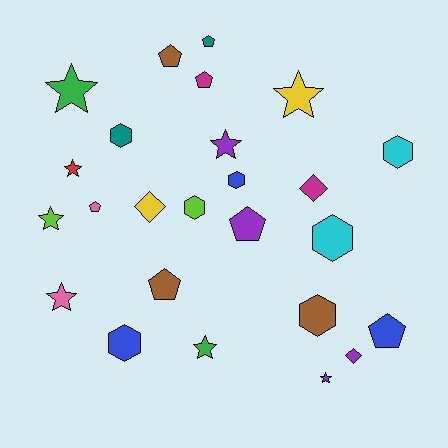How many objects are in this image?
There are 25 objects.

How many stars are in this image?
There are 8 stars.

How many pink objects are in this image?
There are 2 pink objects.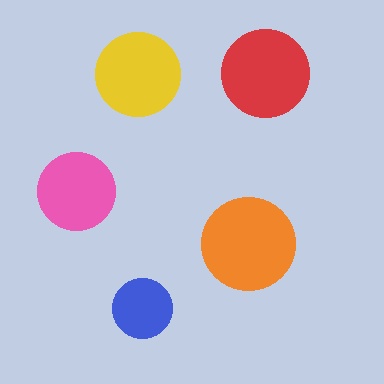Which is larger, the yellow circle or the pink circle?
The yellow one.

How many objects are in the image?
There are 5 objects in the image.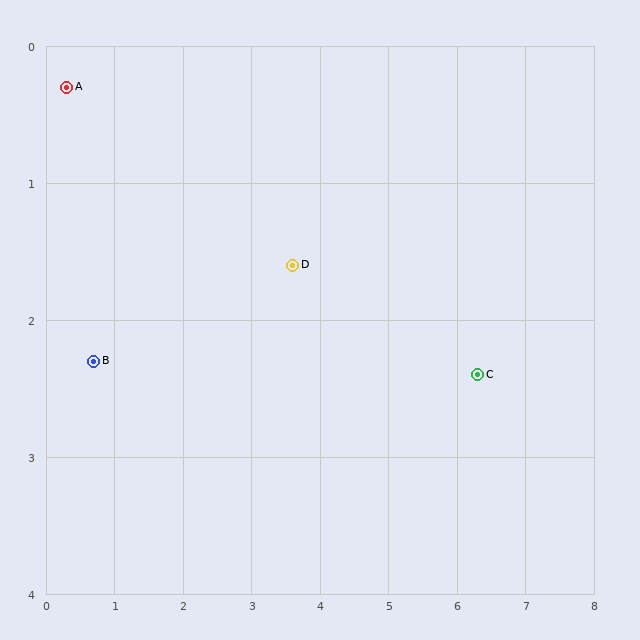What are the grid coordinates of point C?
Point C is at approximately (6.3, 2.4).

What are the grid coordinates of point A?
Point A is at approximately (0.3, 0.3).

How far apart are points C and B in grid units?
Points C and B are about 5.6 grid units apart.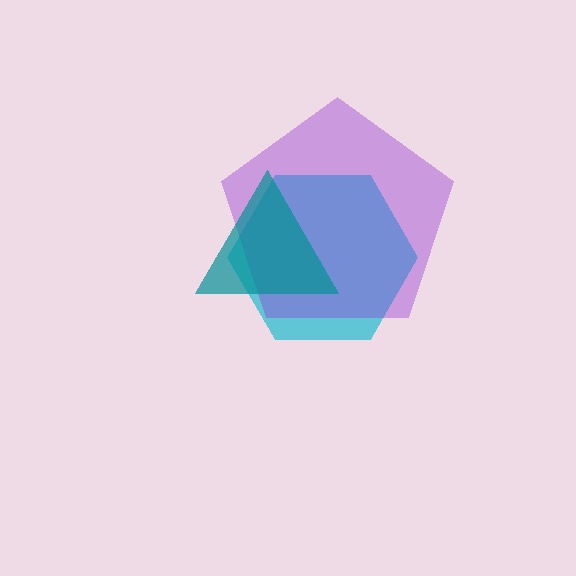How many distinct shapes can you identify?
There are 3 distinct shapes: a cyan hexagon, a purple pentagon, a teal triangle.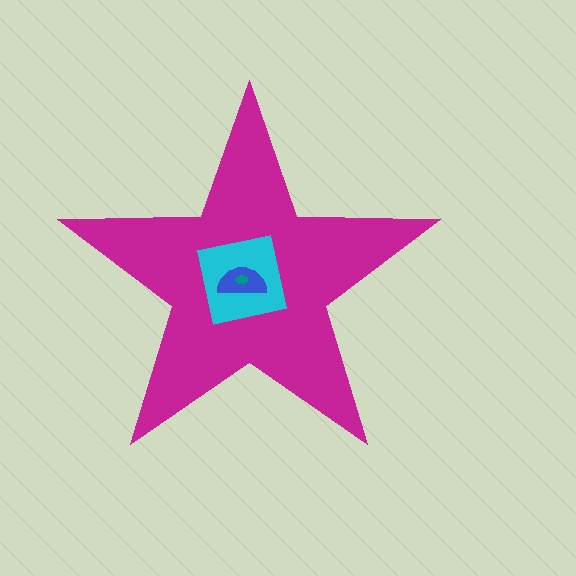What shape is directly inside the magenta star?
The cyan square.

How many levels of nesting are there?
4.